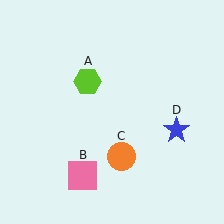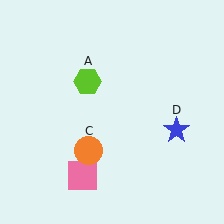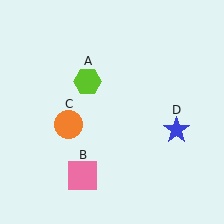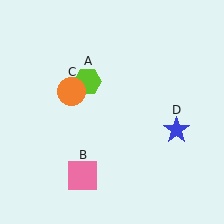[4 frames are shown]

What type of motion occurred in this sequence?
The orange circle (object C) rotated clockwise around the center of the scene.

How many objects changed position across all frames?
1 object changed position: orange circle (object C).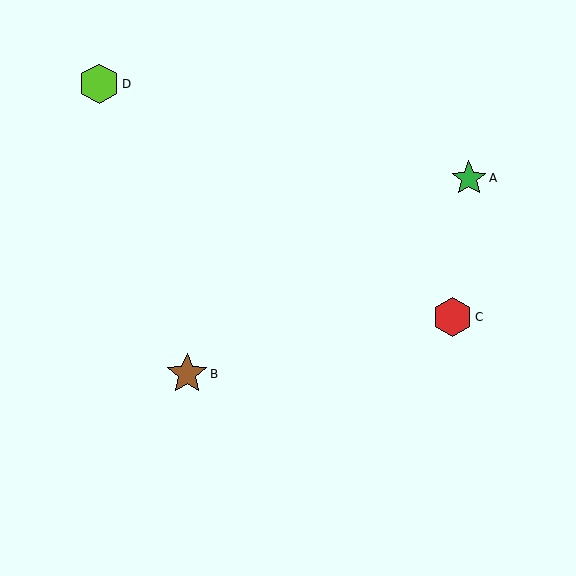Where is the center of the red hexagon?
The center of the red hexagon is at (452, 317).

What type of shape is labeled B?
Shape B is a brown star.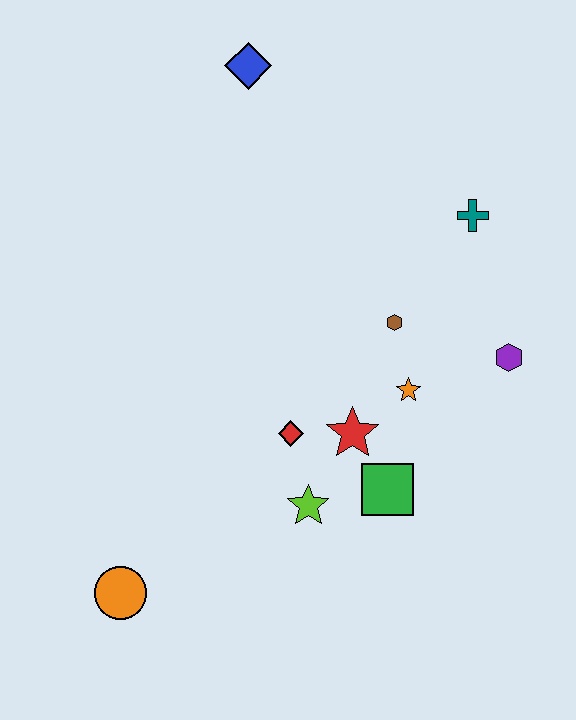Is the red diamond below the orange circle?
No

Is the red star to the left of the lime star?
No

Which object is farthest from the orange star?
The blue diamond is farthest from the orange star.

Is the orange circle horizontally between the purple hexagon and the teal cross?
No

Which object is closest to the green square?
The red star is closest to the green square.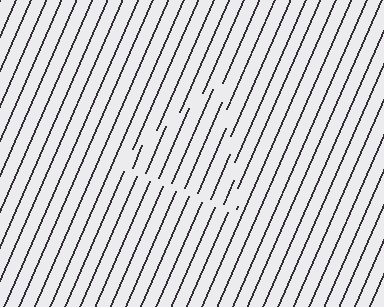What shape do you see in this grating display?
An illusory triangle. The interior of the shape contains the same grating, shifted by half a period — the contour is defined by the phase discontinuity where line-ends from the inner and outer gratings abut.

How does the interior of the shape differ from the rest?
The interior of the shape contains the same grating, shifted by half a period — the contour is defined by the phase discontinuity where line-ends from the inner and outer gratings abut.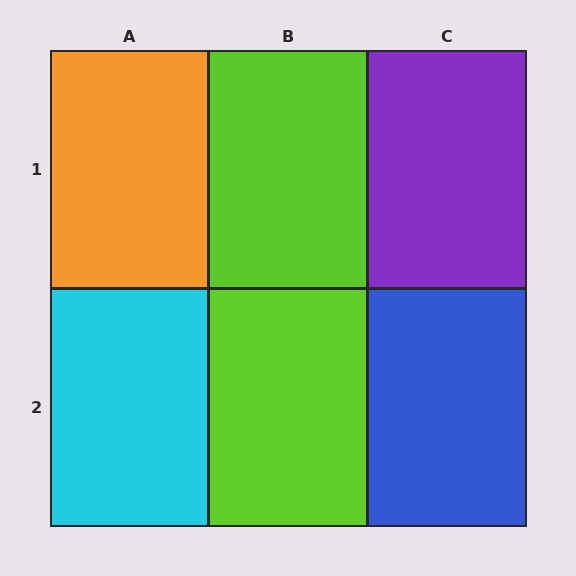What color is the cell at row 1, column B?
Lime.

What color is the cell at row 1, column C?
Purple.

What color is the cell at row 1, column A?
Orange.